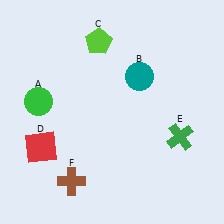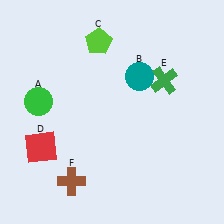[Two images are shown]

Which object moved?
The green cross (E) moved up.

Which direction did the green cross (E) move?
The green cross (E) moved up.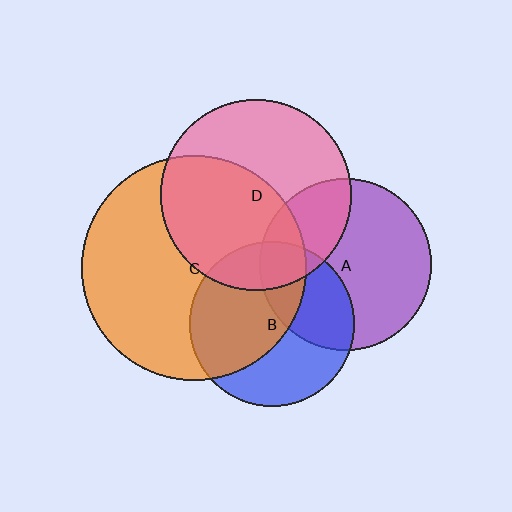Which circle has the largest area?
Circle C (orange).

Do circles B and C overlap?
Yes.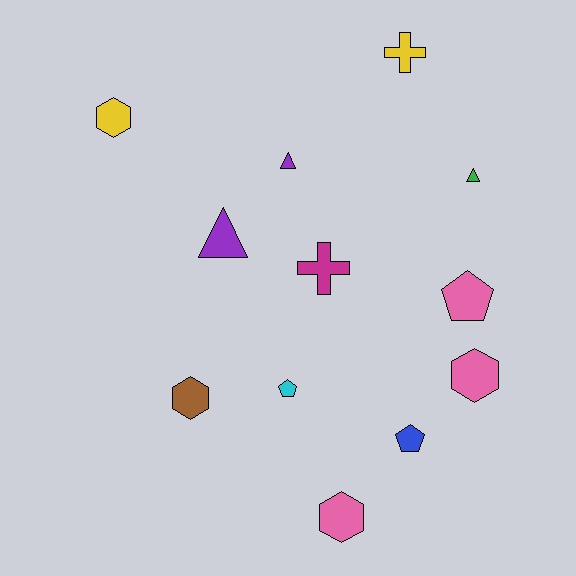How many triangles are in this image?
There are 3 triangles.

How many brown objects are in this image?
There is 1 brown object.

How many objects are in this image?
There are 12 objects.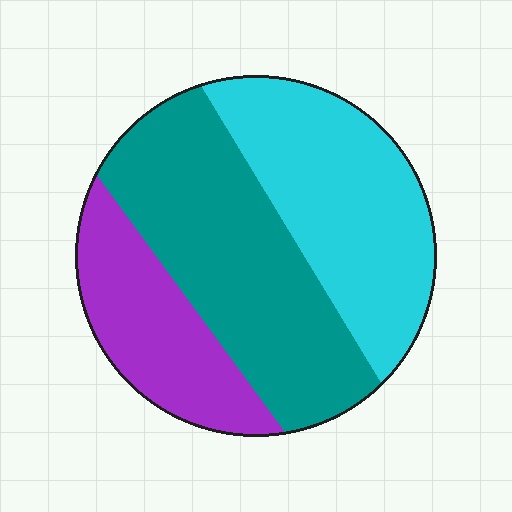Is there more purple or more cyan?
Cyan.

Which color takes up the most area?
Teal, at roughly 40%.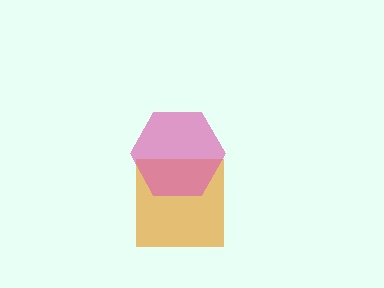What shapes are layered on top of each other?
The layered shapes are: an orange square, a pink hexagon.